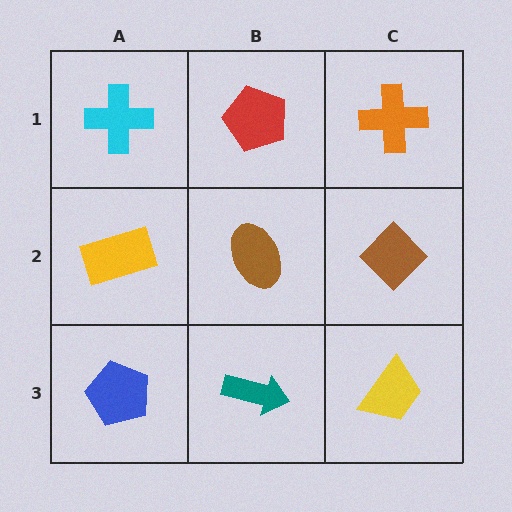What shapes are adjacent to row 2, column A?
A cyan cross (row 1, column A), a blue pentagon (row 3, column A), a brown ellipse (row 2, column B).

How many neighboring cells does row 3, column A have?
2.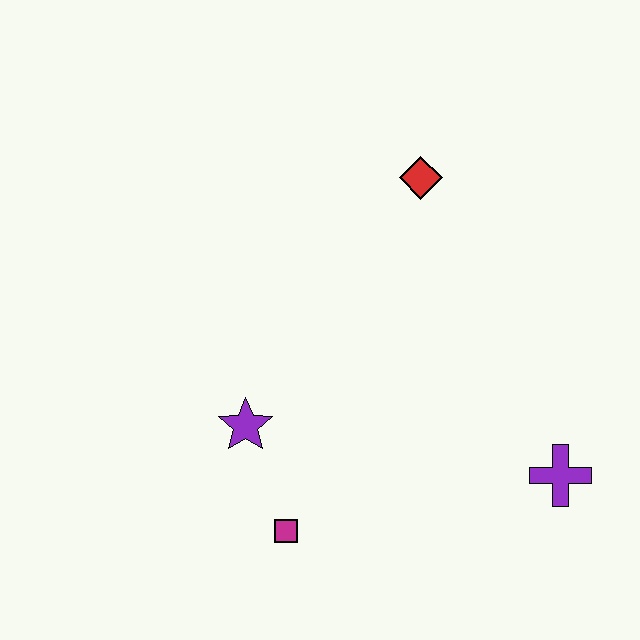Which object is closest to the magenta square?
The purple star is closest to the magenta square.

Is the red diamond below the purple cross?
No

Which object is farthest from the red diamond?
The magenta square is farthest from the red diamond.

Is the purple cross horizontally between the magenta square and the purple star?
No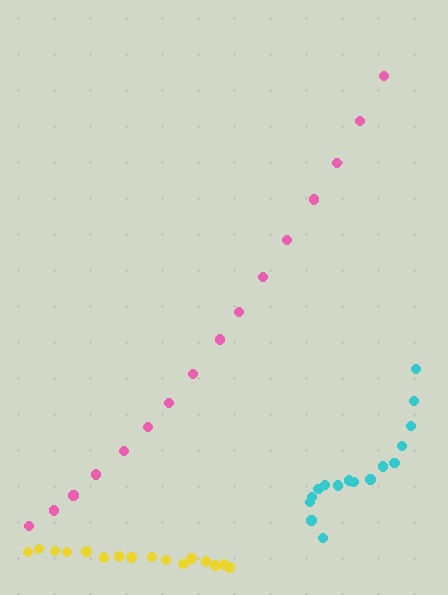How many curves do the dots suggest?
There are 3 distinct paths.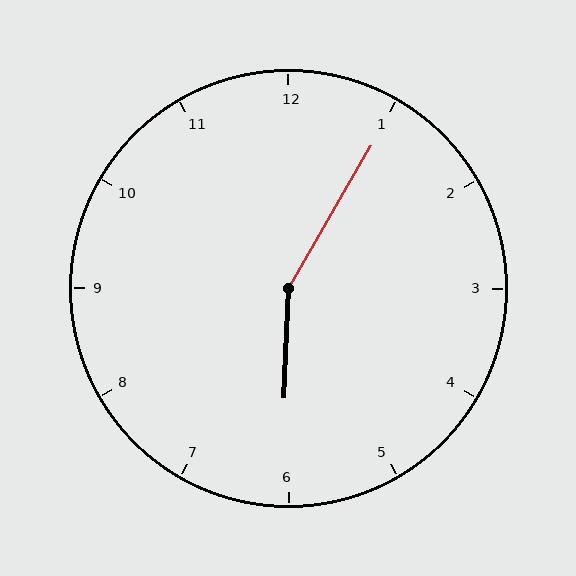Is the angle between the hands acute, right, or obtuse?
It is obtuse.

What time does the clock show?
6:05.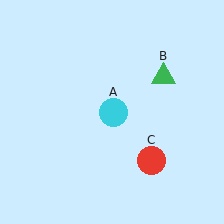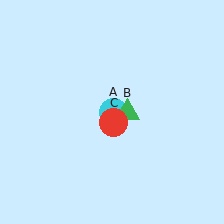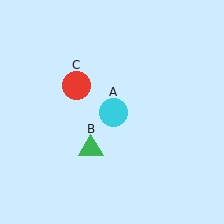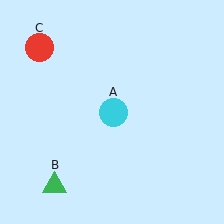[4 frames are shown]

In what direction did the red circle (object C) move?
The red circle (object C) moved up and to the left.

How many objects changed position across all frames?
2 objects changed position: green triangle (object B), red circle (object C).